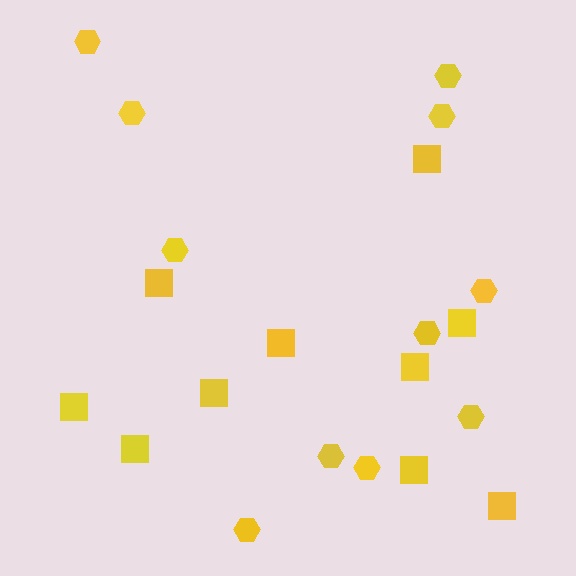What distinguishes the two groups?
There are 2 groups: one group of squares (10) and one group of hexagons (11).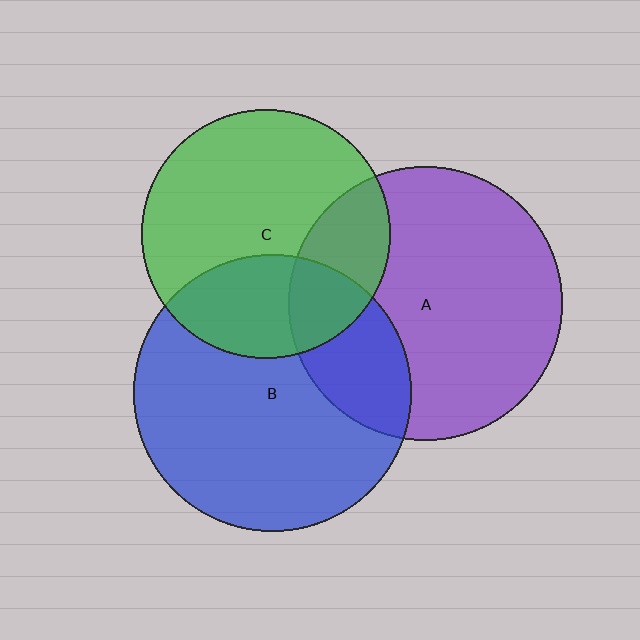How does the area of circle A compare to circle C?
Approximately 1.2 times.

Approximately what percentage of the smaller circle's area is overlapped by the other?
Approximately 25%.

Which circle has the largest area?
Circle B (blue).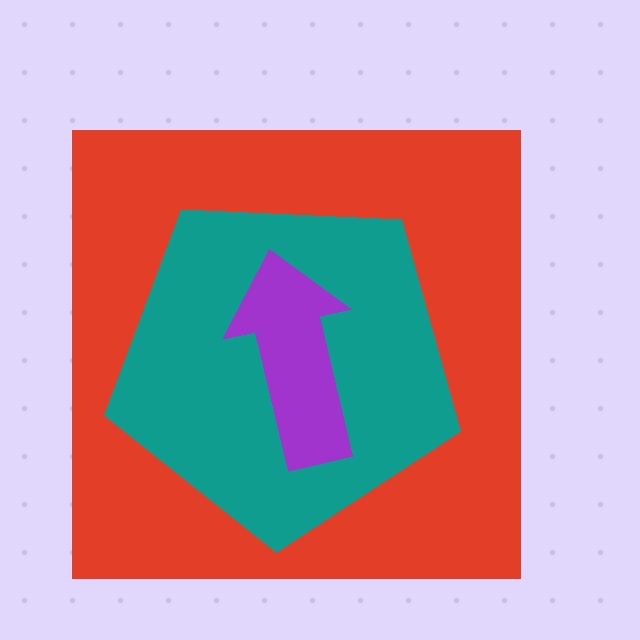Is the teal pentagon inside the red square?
Yes.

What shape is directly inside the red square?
The teal pentagon.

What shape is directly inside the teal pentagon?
The purple arrow.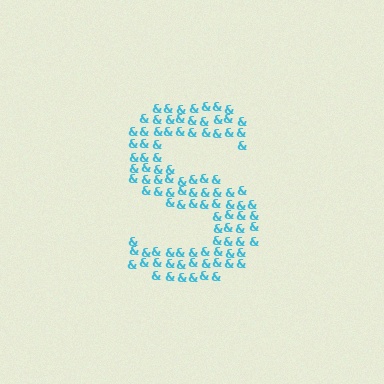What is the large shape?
The large shape is the letter S.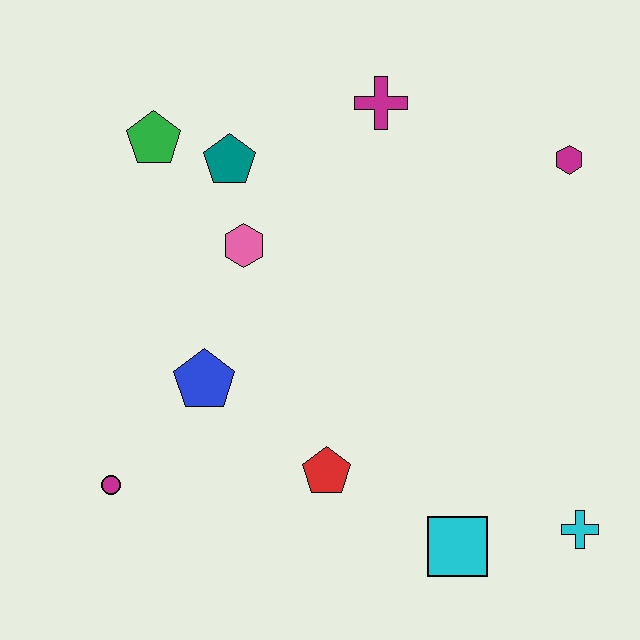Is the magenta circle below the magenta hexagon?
Yes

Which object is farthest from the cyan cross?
The green pentagon is farthest from the cyan cross.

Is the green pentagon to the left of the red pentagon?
Yes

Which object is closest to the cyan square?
The cyan cross is closest to the cyan square.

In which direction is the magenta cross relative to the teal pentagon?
The magenta cross is to the right of the teal pentagon.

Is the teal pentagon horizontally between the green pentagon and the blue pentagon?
No